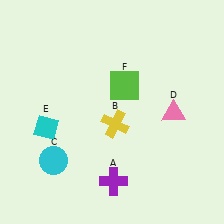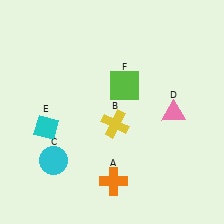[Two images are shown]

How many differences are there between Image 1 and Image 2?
There is 1 difference between the two images.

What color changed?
The cross (A) changed from purple in Image 1 to orange in Image 2.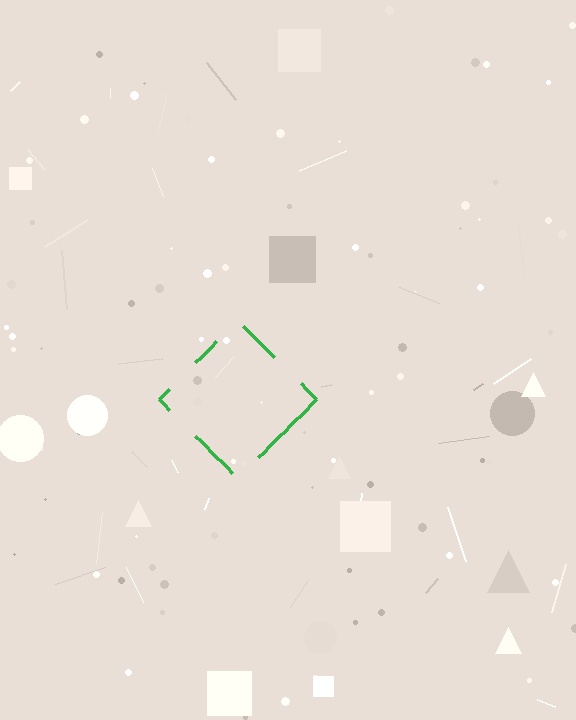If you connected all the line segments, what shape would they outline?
They would outline a diamond.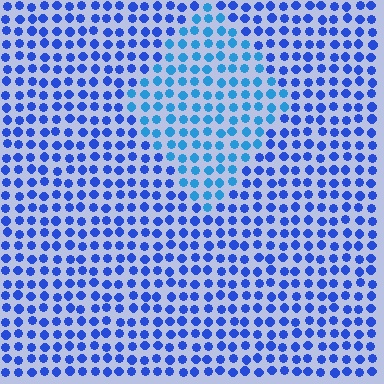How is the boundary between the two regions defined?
The boundary is defined purely by a slight shift in hue (about 26 degrees). Spacing, size, and orientation are identical on both sides.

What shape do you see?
I see a diamond.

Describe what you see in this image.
The image is filled with small blue elements in a uniform arrangement. A diamond-shaped region is visible where the elements are tinted to a slightly different hue, forming a subtle color boundary.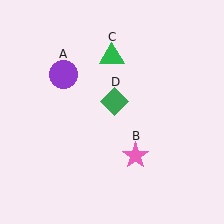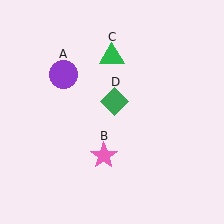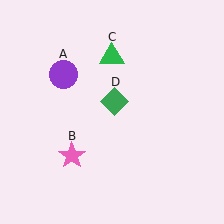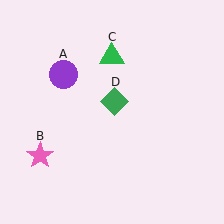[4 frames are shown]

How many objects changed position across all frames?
1 object changed position: pink star (object B).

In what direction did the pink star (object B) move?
The pink star (object B) moved left.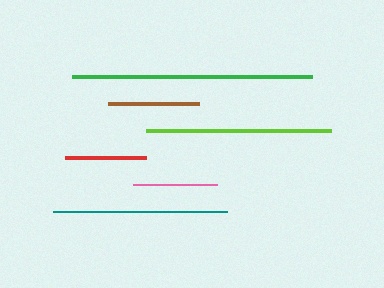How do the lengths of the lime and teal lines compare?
The lime and teal lines are approximately the same length.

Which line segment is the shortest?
The red line is the shortest at approximately 81 pixels.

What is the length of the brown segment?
The brown segment is approximately 91 pixels long.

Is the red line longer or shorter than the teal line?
The teal line is longer than the red line.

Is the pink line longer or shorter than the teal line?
The teal line is longer than the pink line.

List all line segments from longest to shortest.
From longest to shortest: green, lime, teal, brown, pink, red.